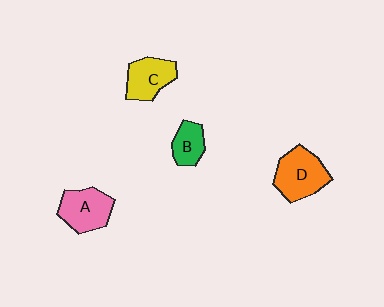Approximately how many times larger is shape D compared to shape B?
Approximately 1.8 times.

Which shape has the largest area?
Shape D (orange).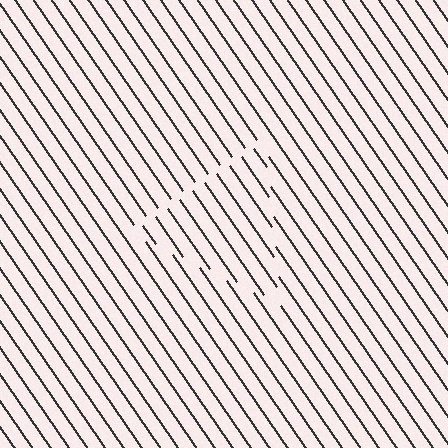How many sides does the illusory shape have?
3 sides — the line-ends trace a triangle.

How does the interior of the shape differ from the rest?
The interior of the shape contains the same grating, shifted by half a period — the contour is defined by the phase discontinuity where line-ends from the inner and outer gratings abut.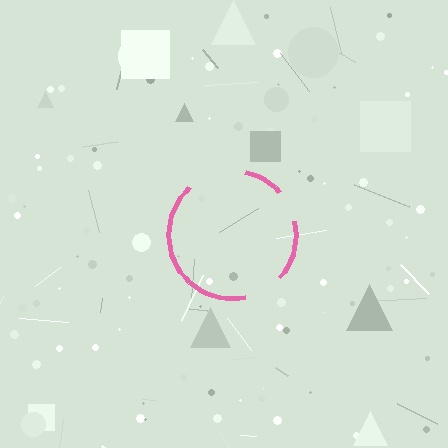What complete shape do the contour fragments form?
The contour fragments form a circle.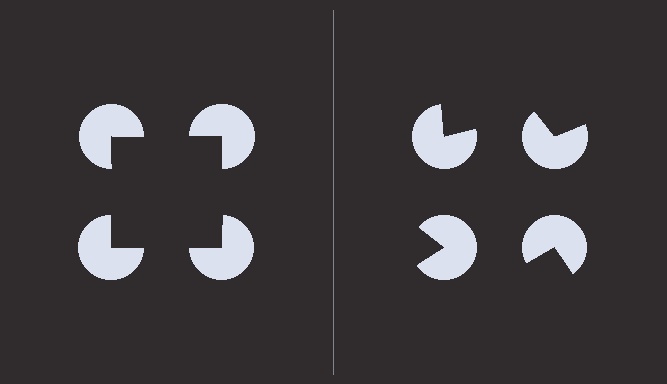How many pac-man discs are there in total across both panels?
8 — 4 on each side.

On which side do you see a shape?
An illusory square appears on the left side. On the right side the wedge cuts are rotated, so no coherent shape forms.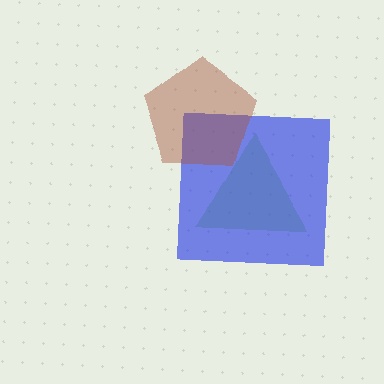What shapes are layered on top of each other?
The layered shapes are: a lime triangle, a blue square, a brown pentagon.